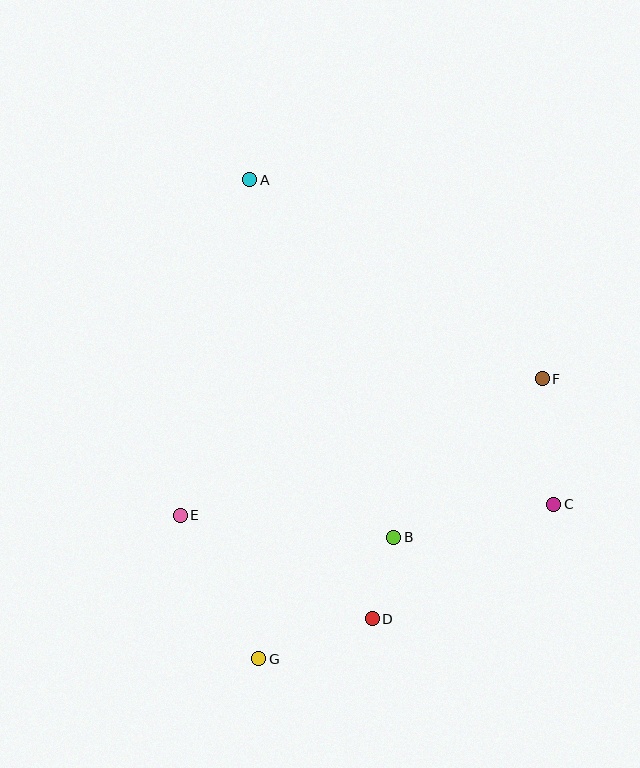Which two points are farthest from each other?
Points A and G are farthest from each other.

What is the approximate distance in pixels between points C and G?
The distance between C and G is approximately 333 pixels.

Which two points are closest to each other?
Points B and D are closest to each other.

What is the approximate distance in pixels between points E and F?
The distance between E and F is approximately 387 pixels.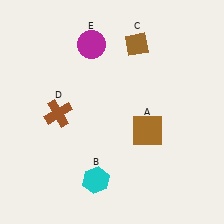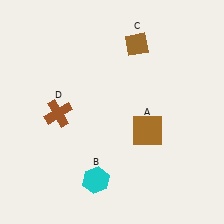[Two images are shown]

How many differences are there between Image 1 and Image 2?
There is 1 difference between the two images.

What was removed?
The magenta circle (E) was removed in Image 2.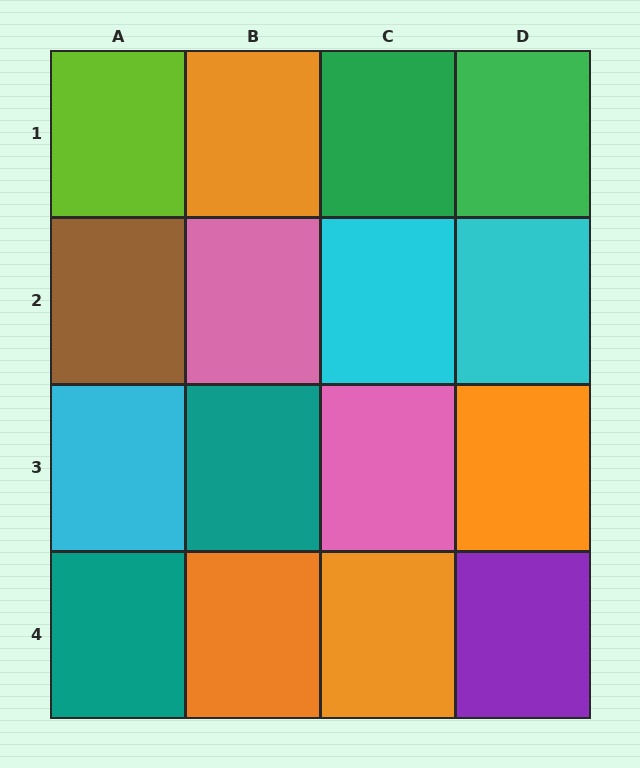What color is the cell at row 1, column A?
Lime.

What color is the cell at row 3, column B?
Teal.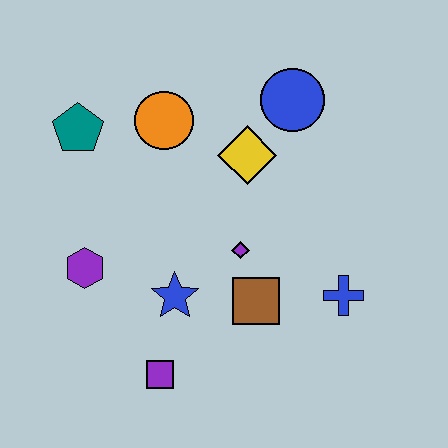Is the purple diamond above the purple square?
Yes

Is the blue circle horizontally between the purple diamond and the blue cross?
Yes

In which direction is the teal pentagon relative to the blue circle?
The teal pentagon is to the left of the blue circle.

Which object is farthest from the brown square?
The teal pentagon is farthest from the brown square.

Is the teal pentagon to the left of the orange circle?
Yes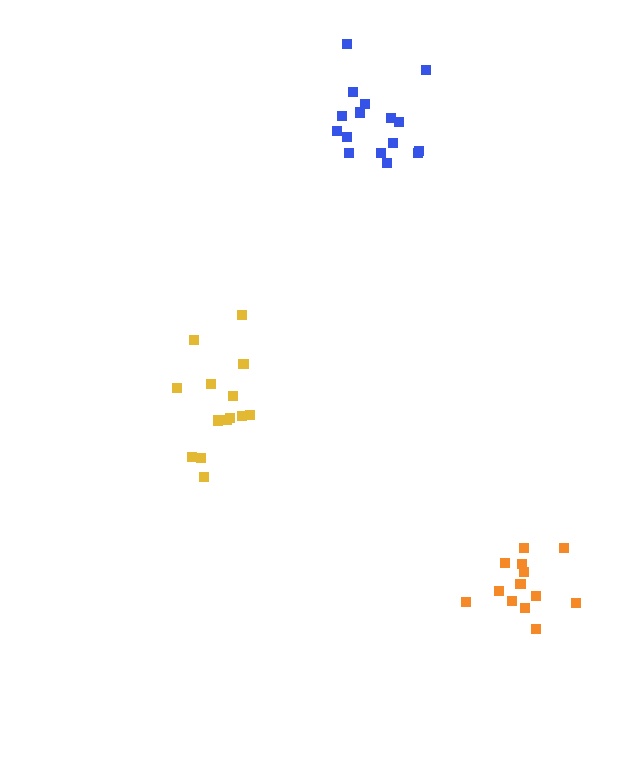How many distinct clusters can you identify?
There are 3 distinct clusters.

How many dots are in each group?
Group 1: 16 dots, Group 2: 14 dots, Group 3: 13 dots (43 total).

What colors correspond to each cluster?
The clusters are colored: blue, yellow, orange.